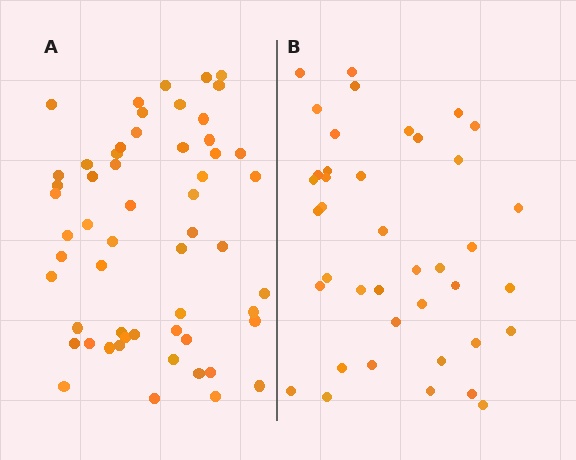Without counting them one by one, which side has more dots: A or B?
Region A (the left region) has more dots.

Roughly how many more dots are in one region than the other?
Region A has approximately 15 more dots than region B.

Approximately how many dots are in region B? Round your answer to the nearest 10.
About 40 dots.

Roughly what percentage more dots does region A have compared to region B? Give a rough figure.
About 40% more.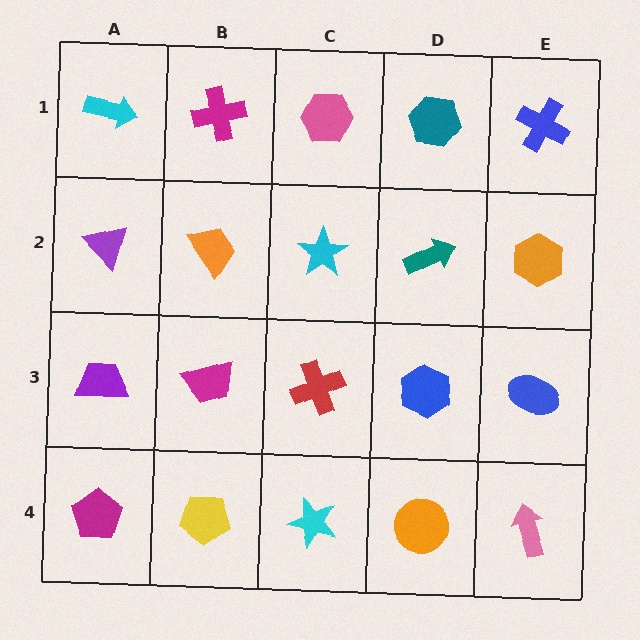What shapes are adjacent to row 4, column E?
A blue ellipse (row 3, column E), an orange circle (row 4, column D).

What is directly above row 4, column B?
A magenta trapezoid.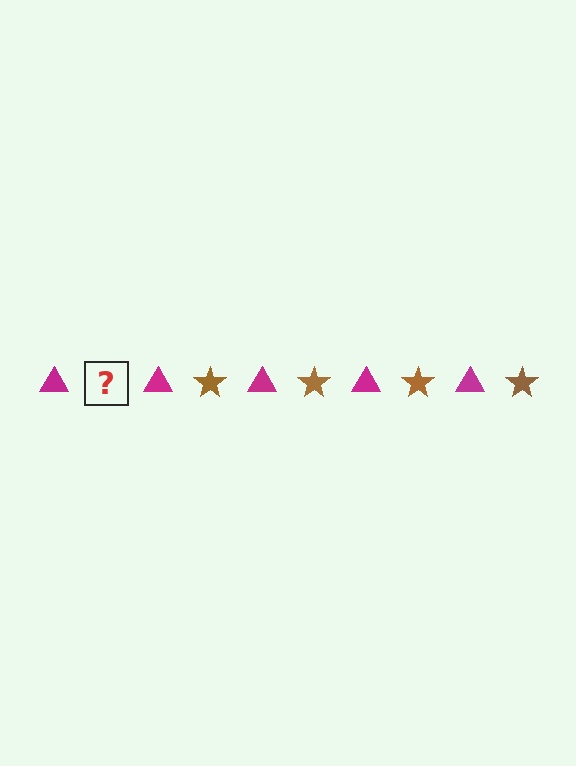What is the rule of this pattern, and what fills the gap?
The rule is that the pattern alternates between magenta triangle and brown star. The gap should be filled with a brown star.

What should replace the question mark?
The question mark should be replaced with a brown star.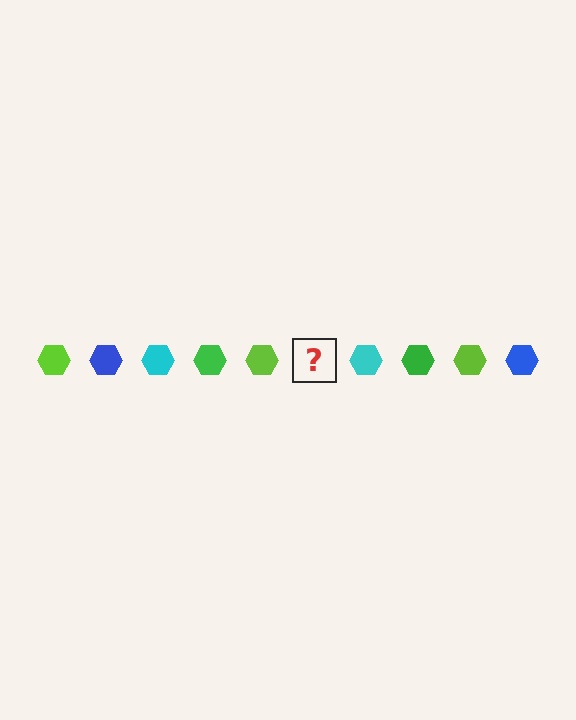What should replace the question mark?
The question mark should be replaced with a blue hexagon.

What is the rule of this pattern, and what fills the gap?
The rule is that the pattern cycles through lime, blue, cyan, green hexagons. The gap should be filled with a blue hexagon.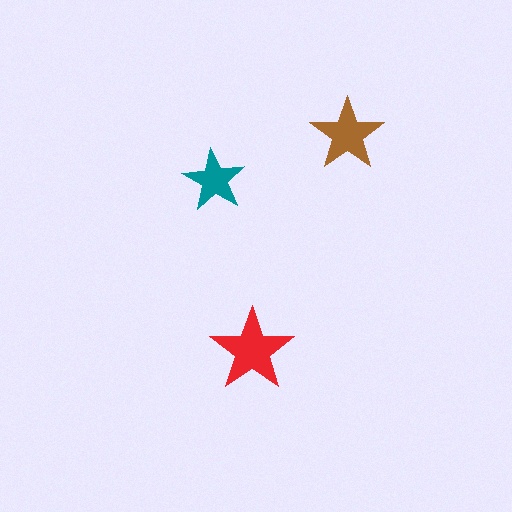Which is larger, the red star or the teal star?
The red one.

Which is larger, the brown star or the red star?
The red one.